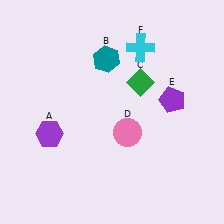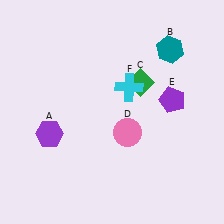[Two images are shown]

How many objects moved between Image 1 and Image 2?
2 objects moved between the two images.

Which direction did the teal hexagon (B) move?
The teal hexagon (B) moved right.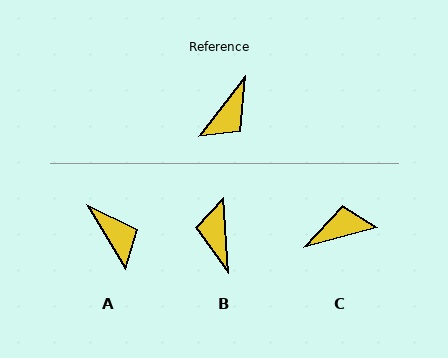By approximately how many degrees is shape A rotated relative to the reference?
Approximately 68 degrees counter-clockwise.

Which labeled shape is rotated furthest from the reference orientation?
C, about 143 degrees away.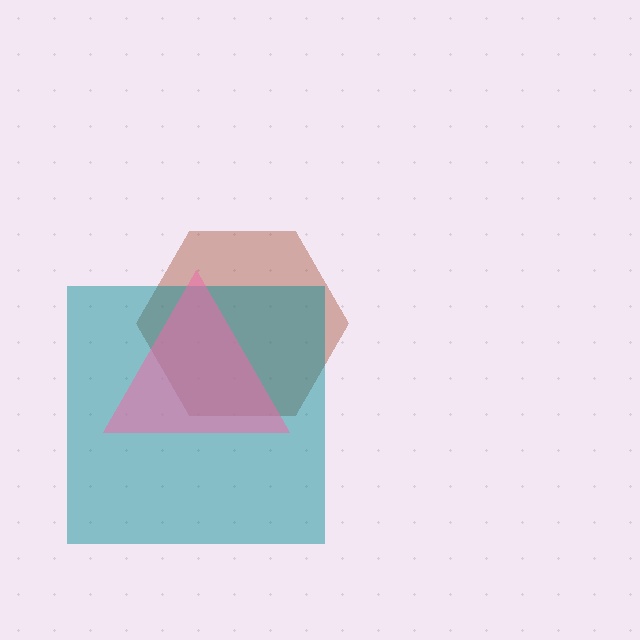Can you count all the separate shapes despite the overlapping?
Yes, there are 3 separate shapes.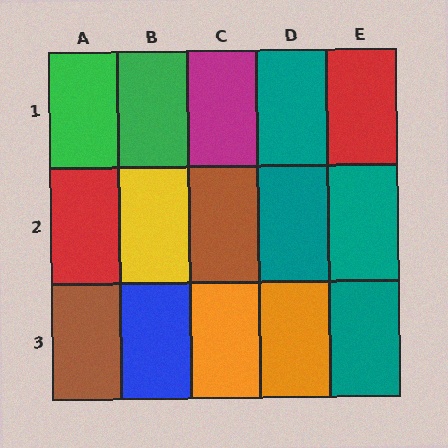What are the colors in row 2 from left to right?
Red, yellow, brown, teal, teal.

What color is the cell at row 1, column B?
Green.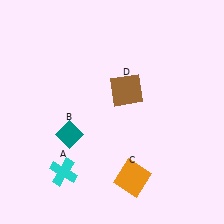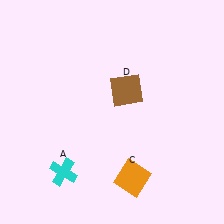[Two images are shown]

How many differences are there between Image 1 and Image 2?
There is 1 difference between the two images.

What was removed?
The teal diamond (B) was removed in Image 2.